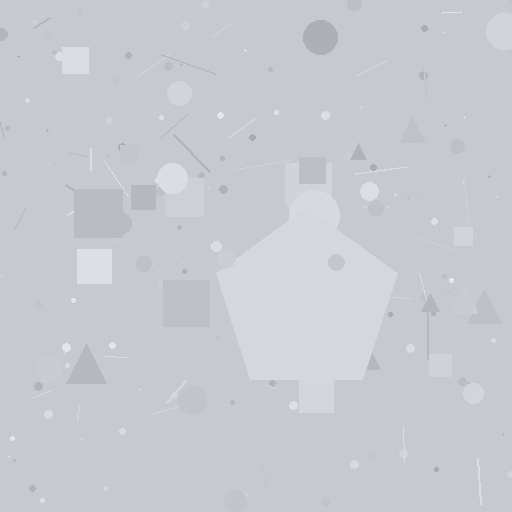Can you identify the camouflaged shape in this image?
The camouflaged shape is a pentagon.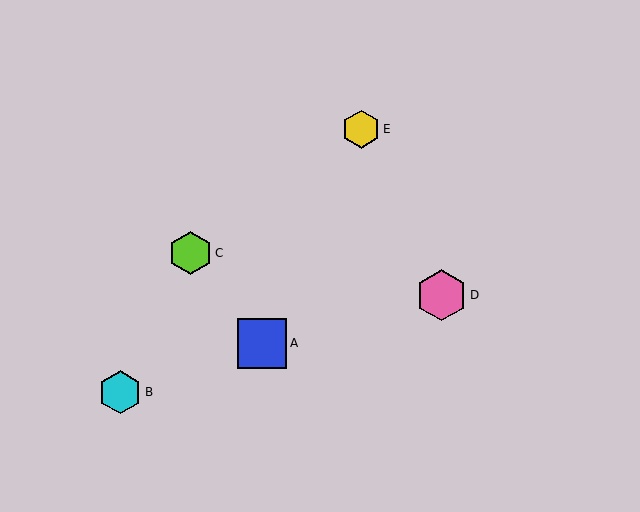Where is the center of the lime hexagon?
The center of the lime hexagon is at (190, 253).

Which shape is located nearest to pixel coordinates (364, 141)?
The yellow hexagon (labeled E) at (361, 129) is nearest to that location.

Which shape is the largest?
The pink hexagon (labeled D) is the largest.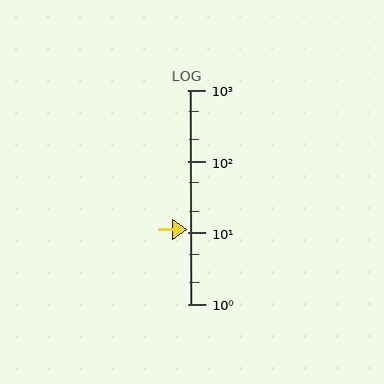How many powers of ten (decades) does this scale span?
The scale spans 3 decades, from 1 to 1000.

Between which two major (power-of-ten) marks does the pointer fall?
The pointer is between 10 and 100.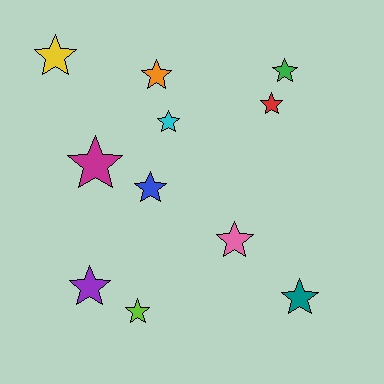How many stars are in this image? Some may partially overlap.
There are 11 stars.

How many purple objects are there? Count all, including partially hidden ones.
There is 1 purple object.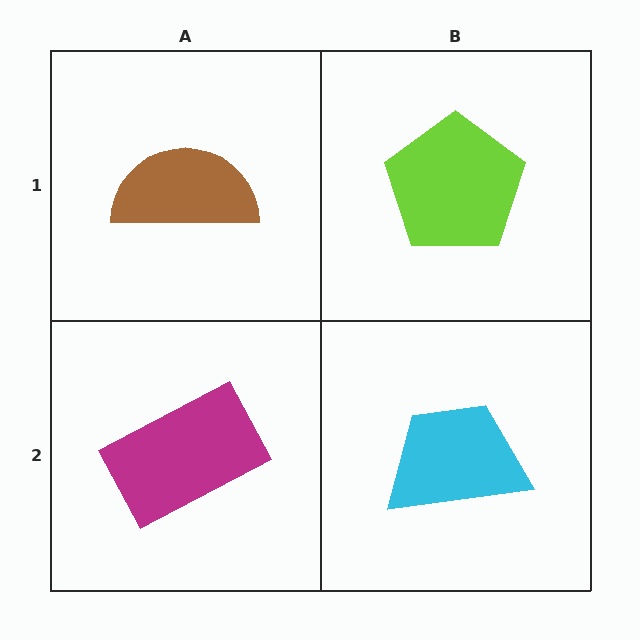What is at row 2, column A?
A magenta rectangle.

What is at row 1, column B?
A lime pentagon.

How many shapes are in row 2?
2 shapes.